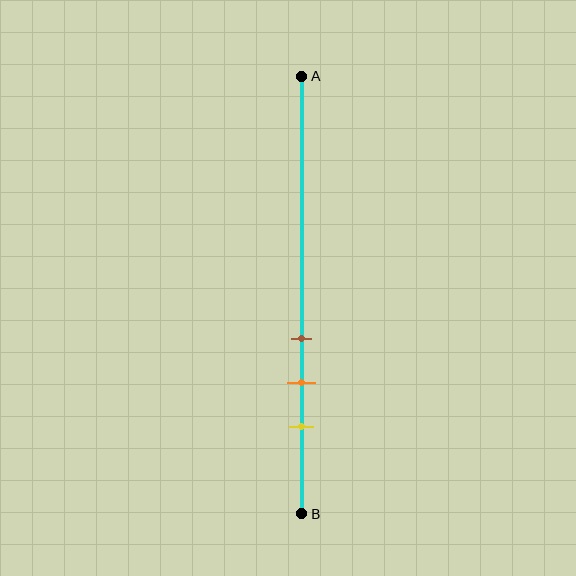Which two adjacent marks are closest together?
The brown and orange marks are the closest adjacent pair.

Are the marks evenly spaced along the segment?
Yes, the marks are approximately evenly spaced.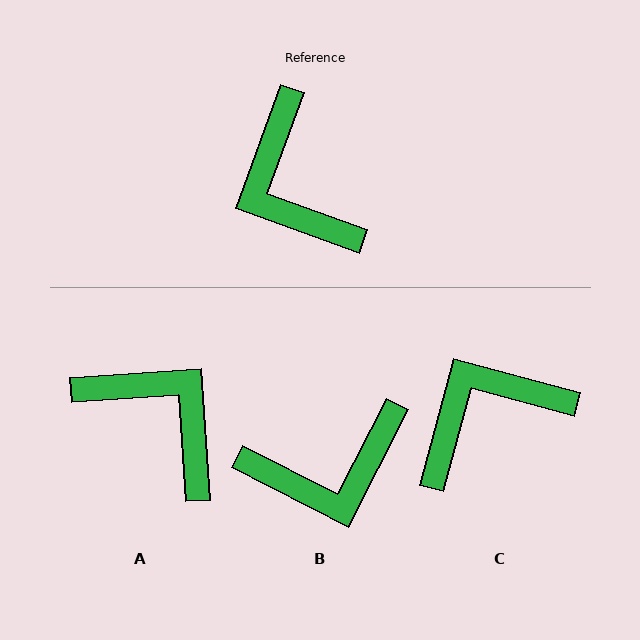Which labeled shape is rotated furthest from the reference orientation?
A, about 156 degrees away.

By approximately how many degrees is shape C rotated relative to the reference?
Approximately 85 degrees clockwise.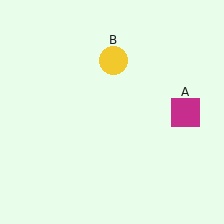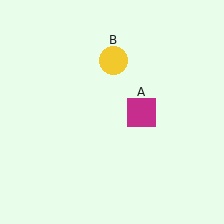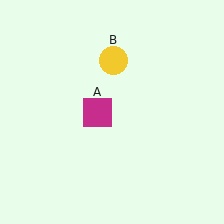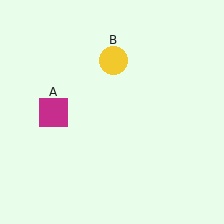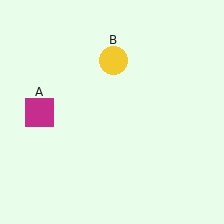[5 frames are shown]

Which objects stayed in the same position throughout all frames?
Yellow circle (object B) remained stationary.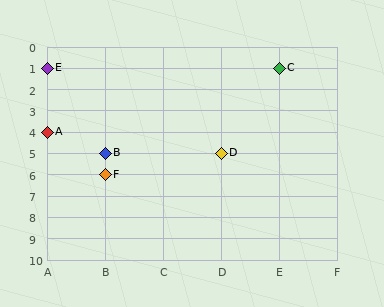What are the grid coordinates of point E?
Point E is at grid coordinates (A, 1).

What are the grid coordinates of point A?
Point A is at grid coordinates (A, 4).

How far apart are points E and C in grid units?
Points E and C are 4 columns apart.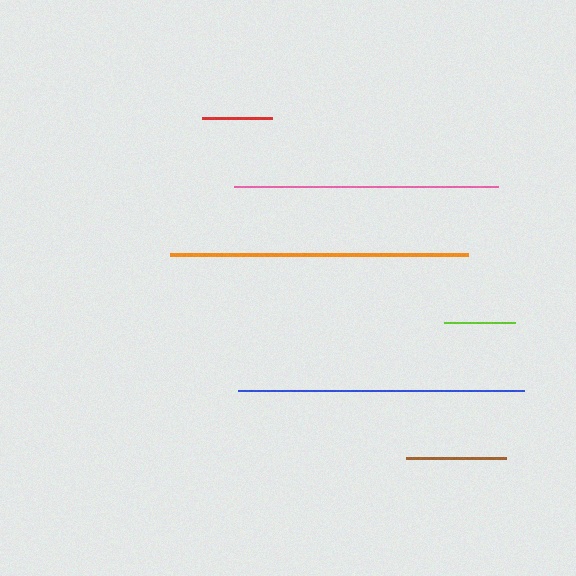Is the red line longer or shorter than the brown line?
The brown line is longer than the red line.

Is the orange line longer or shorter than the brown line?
The orange line is longer than the brown line.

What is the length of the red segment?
The red segment is approximately 70 pixels long.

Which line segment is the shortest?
The red line is the shortest at approximately 70 pixels.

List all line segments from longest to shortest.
From longest to shortest: orange, blue, pink, brown, lime, red.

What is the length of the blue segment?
The blue segment is approximately 286 pixels long.